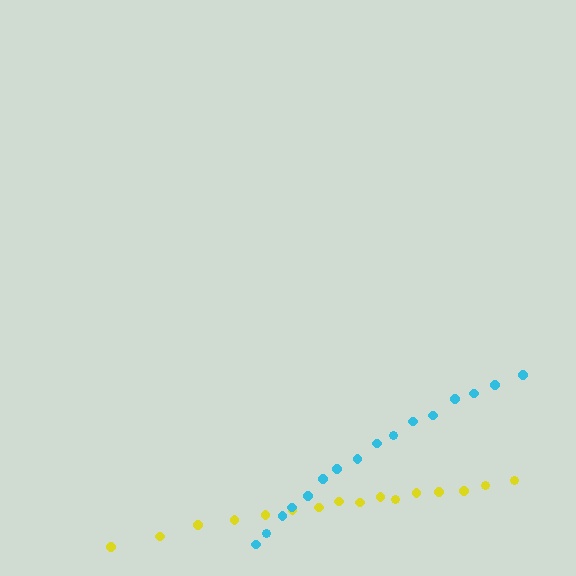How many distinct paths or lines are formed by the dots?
There are 2 distinct paths.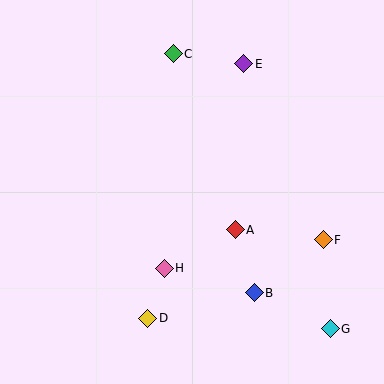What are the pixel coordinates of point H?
Point H is at (164, 268).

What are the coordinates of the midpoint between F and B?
The midpoint between F and B is at (289, 266).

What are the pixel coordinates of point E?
Point E is at (244, 64).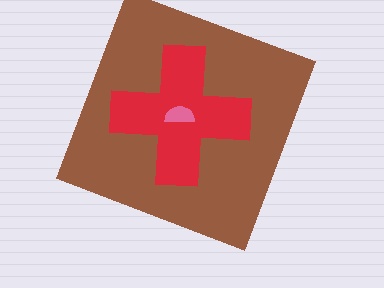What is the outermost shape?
The brown square.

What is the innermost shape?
The pink semicircle.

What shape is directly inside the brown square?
The red cross.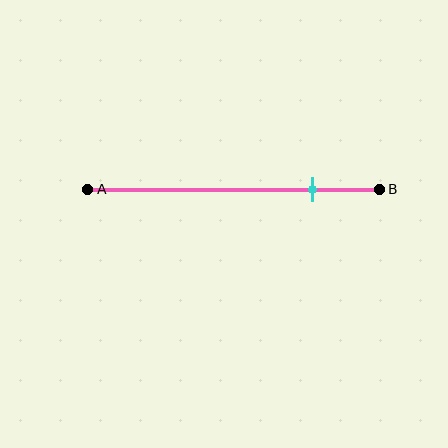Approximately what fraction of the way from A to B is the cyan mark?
The cyan mark is approximately 75% of the way from A to B.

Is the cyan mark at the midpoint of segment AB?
No, the mark is at about 75% from A, not at the 50% midpoint.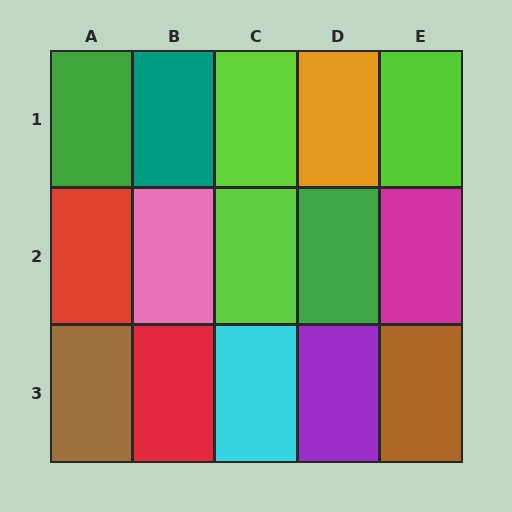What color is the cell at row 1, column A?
Green.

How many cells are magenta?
1 cell is magenta.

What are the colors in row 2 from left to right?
Red, pink, lime, green, magenta.